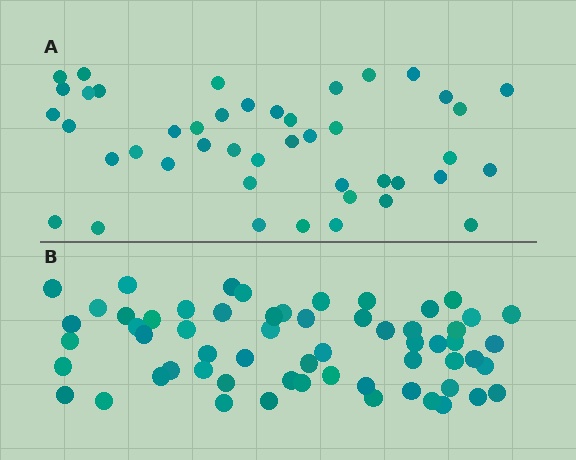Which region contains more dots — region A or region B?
Region B (the bottom region) has more dots.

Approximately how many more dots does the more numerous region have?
Region B has approximately 15 more dots than region A.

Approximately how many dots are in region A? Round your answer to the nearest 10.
About 40 dots. (The exact count is 44, which rounds to 40.)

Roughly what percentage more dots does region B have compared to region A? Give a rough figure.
About 35% more.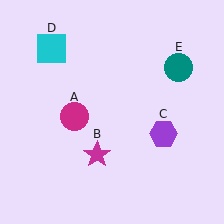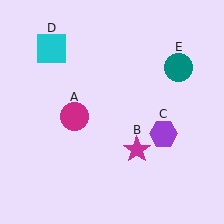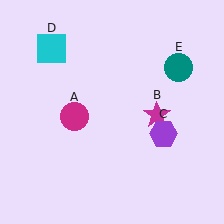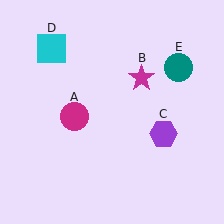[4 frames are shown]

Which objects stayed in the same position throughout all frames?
Magenta circle (object A) and purple hexagon (object C) and cyan square (object D) and teal circle (object E) remained stationary.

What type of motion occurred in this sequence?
The magenta star (object B) rotated counterclockwise around the center of the scene.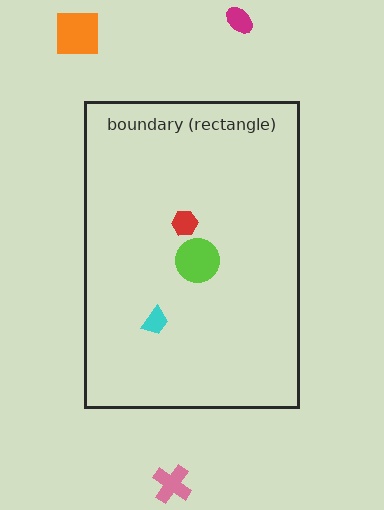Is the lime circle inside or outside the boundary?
Inside.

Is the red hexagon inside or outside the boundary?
Inside.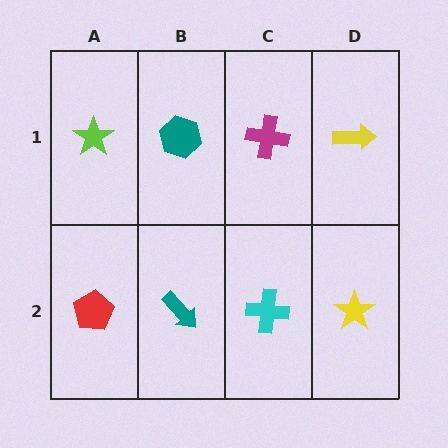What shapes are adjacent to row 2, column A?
A lime star (row 1, column A), a teal arrow (row 2, column B).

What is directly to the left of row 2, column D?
A cyan cross.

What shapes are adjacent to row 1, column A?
A red pentagon (row 2, column A), a teal hexagon (row 1, column B).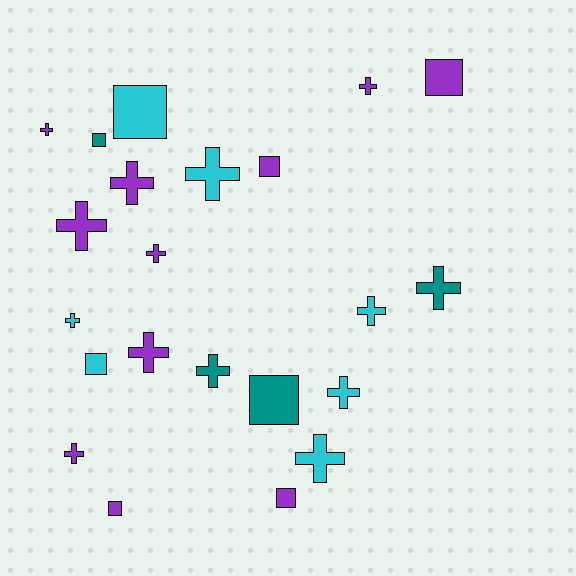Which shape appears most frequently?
Cross, with 14 objects.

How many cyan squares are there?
There are 2 cyan squares.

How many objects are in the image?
There are 22 objects.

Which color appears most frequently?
Purple, with 11 objects.